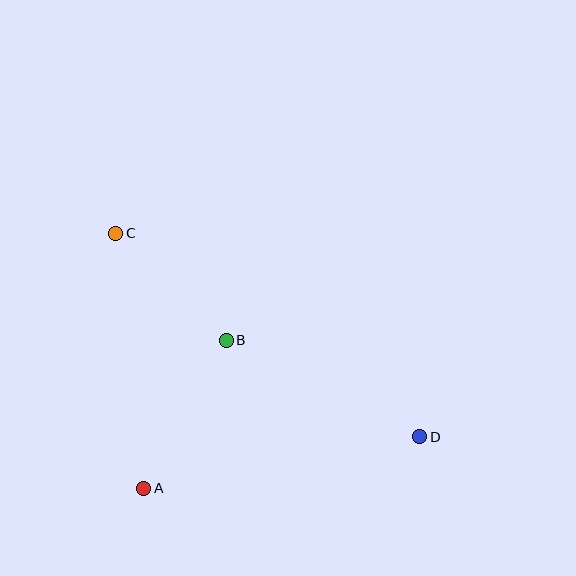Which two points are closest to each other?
Points B and C are closest to each other.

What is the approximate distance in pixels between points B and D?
The distance between B and D is approximately 216 pixels.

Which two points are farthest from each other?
Points C and D are farthest from each other.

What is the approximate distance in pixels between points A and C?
The distance between A and C is approximately 256 pixels.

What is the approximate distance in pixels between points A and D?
The distance between A and D is approximately 281 pixels.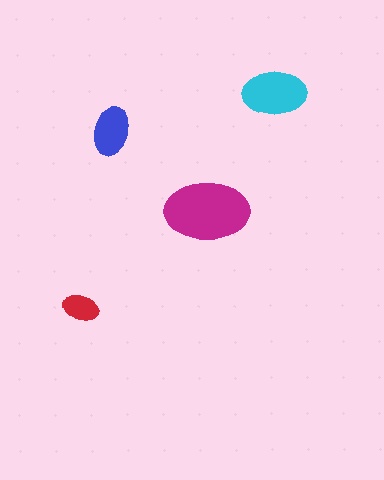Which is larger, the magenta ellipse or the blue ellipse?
The magenta one.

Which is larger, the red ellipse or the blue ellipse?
The blue one.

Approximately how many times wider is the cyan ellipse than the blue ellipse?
About 1.5 times wider.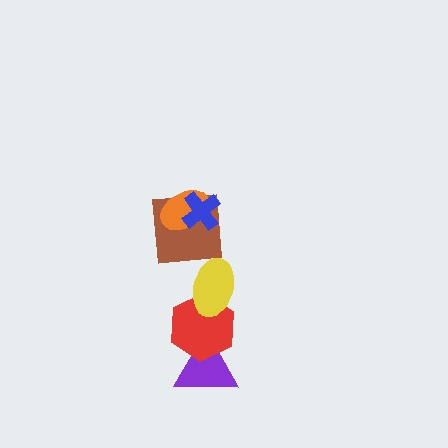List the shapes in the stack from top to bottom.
From top to bottom: the blue cross, the orange ellipse, the brown square, the yellow ellipse, the red hexagon, the purple triangle.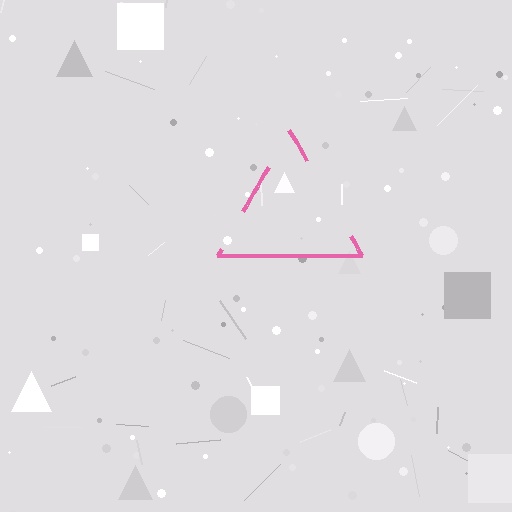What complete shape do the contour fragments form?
The contour fragments form a triangle.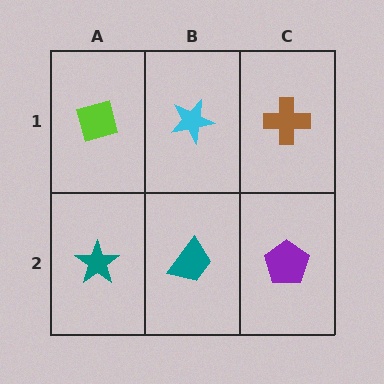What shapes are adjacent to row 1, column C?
A purple pentagon (row 2, column C), a cyan star (row 1, column B).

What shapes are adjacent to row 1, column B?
A teal trapezoid (row 2, column B), a lime square (row 1, column A), a brown cross (row 1, column C).